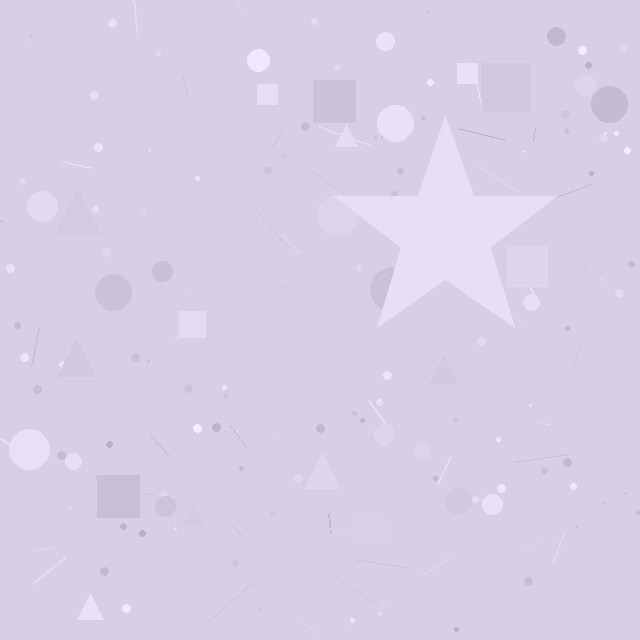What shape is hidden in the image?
A star is hidden in the image.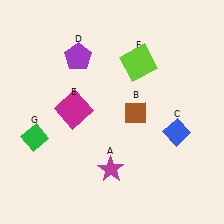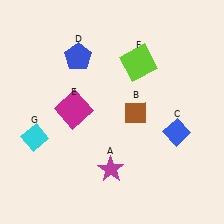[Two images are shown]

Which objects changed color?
D changed from purple to blue. G changed from green to cyan.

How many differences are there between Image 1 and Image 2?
There are 2 differences between the two images.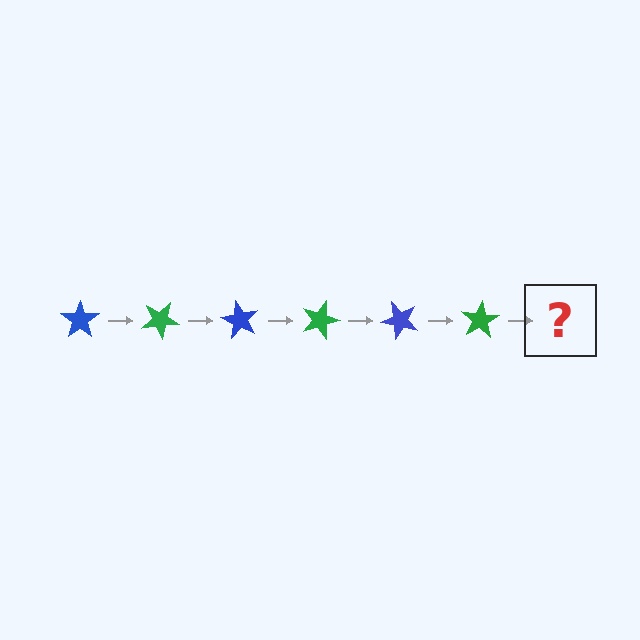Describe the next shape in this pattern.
It should be a blue star, rotated 180 degrees from the start.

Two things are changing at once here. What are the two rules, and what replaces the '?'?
The two rules are that it rotates 30 degrees each step and the color cycles through blue and green. The '?' should be a blue star, rotated 180 degrees from the start.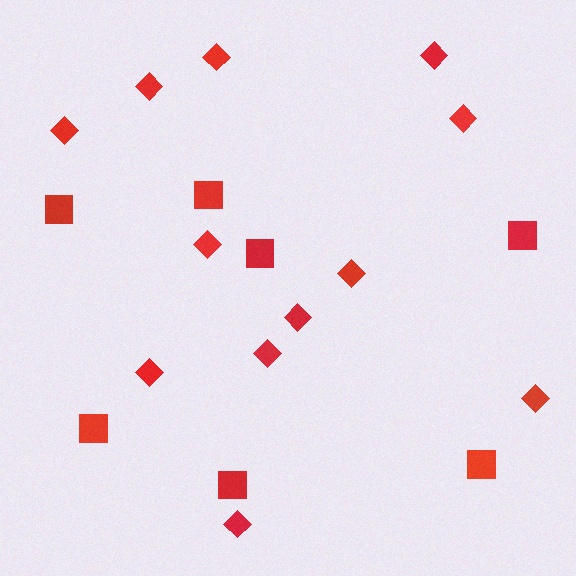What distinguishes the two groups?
There are 2 groups: one group of squares (7) and one group of diamonds (12).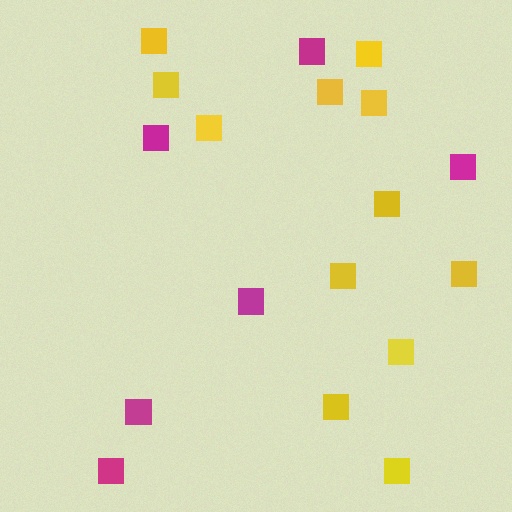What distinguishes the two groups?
There are 2 groups: one group of yellow squares (12) and one group of magenta squares (6).